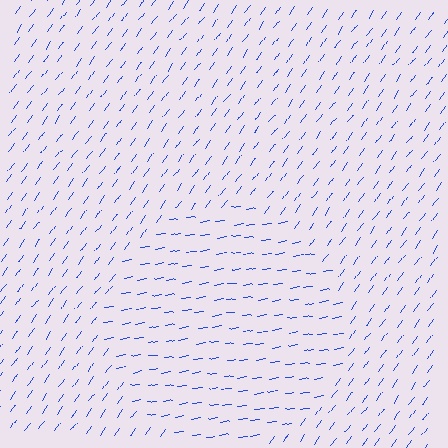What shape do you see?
I see a circle.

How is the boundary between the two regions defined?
The boundary is defined purely by a change in line orientation (approximately 45 degrees difference). All lines are the same color and thickness.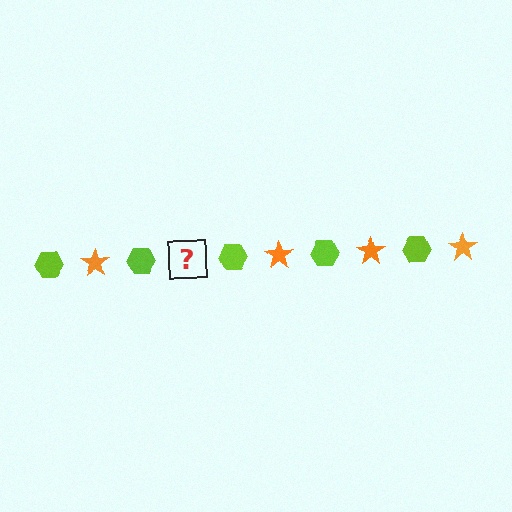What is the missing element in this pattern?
The missing element is an orange star.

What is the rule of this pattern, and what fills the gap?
The rule is that the pattern alternates between lime hexagon and orange star. The gap should be filled with an orange star.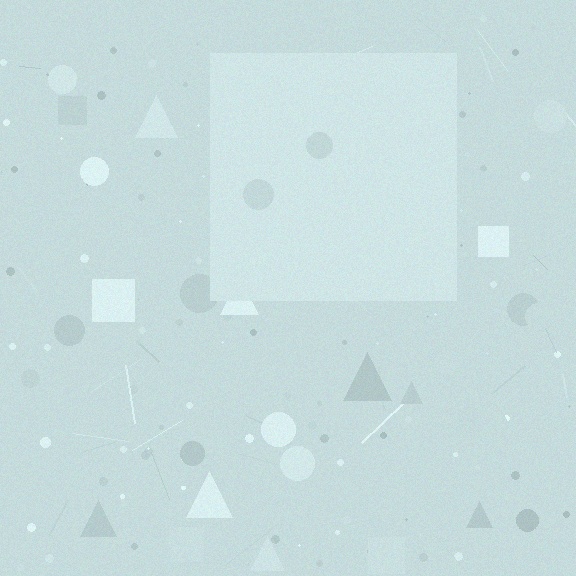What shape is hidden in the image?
A square is hidden in the image.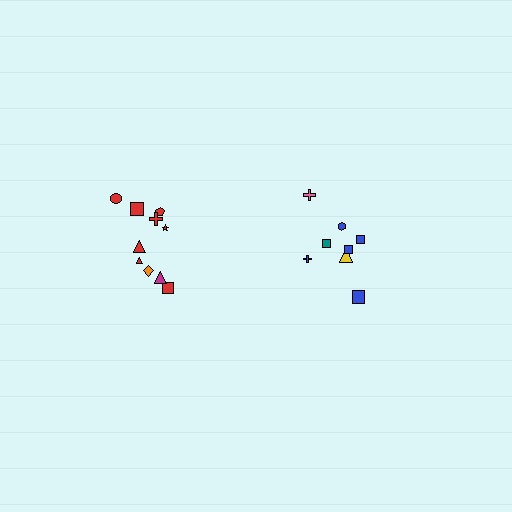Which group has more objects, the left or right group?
The left group.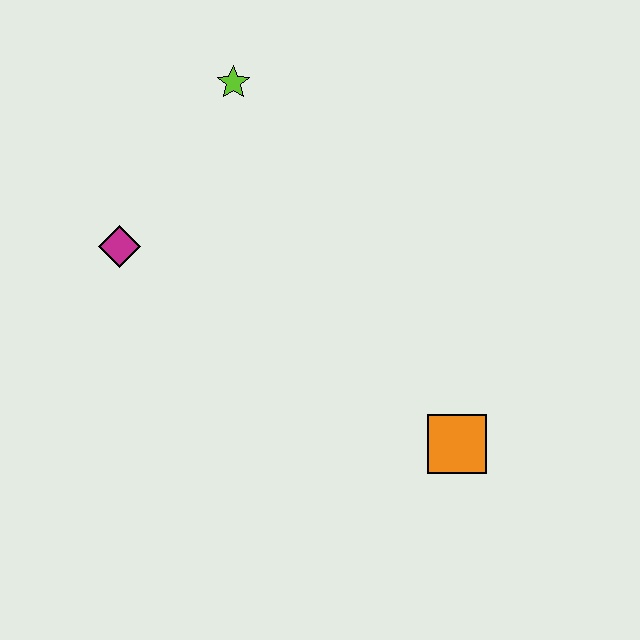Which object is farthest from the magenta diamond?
The orange square is farthest from the magenta diamond.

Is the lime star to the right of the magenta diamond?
Yes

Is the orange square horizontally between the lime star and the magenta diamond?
No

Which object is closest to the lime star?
The magenta diamond is closest to the lime star.